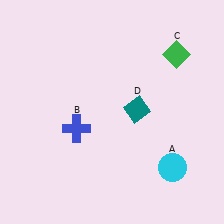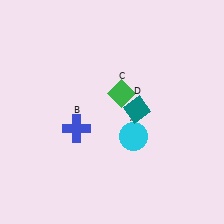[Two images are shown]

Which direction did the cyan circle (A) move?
The cyan circle (A) moved left.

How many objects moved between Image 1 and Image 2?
2 objects moved between the two images.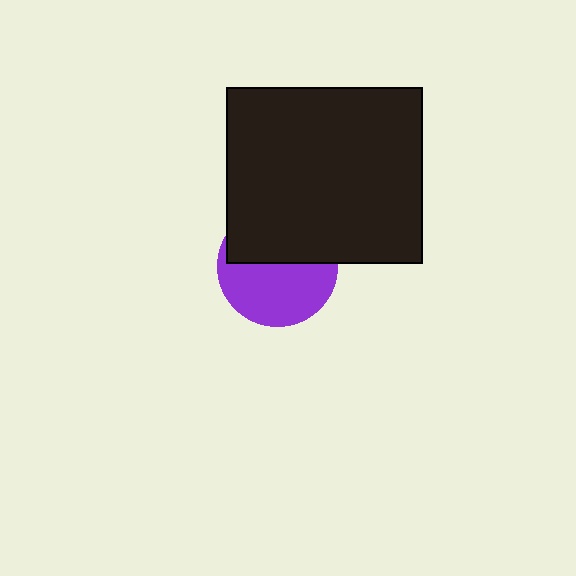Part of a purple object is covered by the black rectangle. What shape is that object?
It is a circle.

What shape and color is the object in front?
The object in front is a black rectangle.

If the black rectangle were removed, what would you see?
You would see the complete purple circle.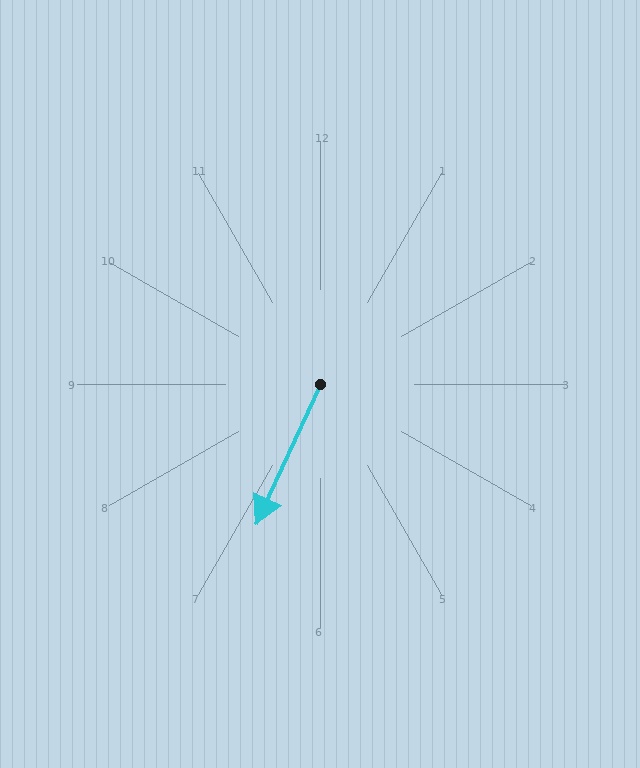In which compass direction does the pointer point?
Southwest.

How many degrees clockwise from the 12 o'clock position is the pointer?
Approximately 205 degrees.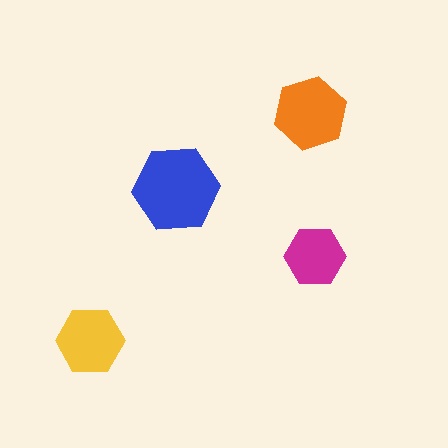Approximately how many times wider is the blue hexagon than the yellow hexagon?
About 1.5 times wider.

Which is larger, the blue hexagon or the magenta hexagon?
The blue one.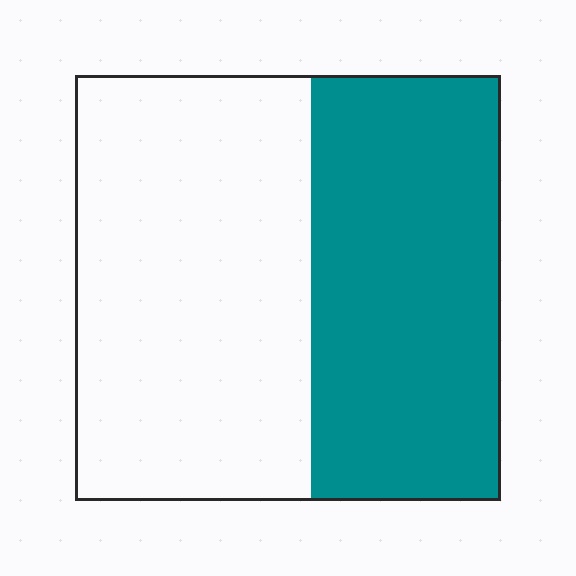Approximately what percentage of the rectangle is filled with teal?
Approximately 45%.